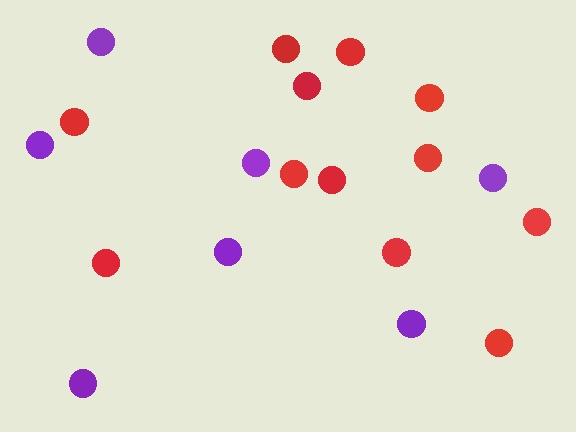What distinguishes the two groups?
There are 2 groups: one group of purple circles (7) and one group of red circles (12).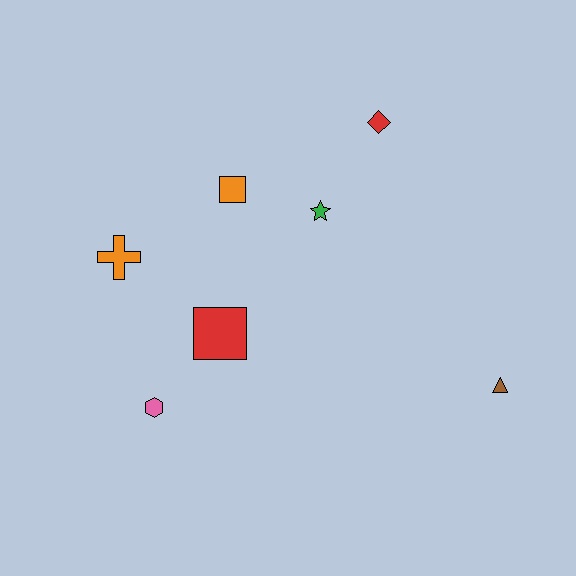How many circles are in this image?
There are no circles.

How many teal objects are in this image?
There are no teal objects.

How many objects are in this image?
There are 7 objects.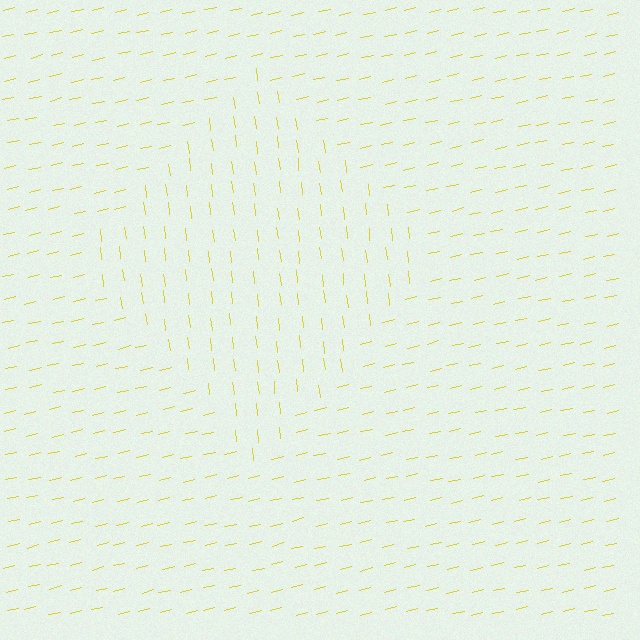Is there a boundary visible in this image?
Yes, there is a texture boundary formed by a change in line orientation.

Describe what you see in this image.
The image is filled with small yellow line segments. A diamond region in the image has lines oriented differently from the surrounding lines, creating a visible texture boundary.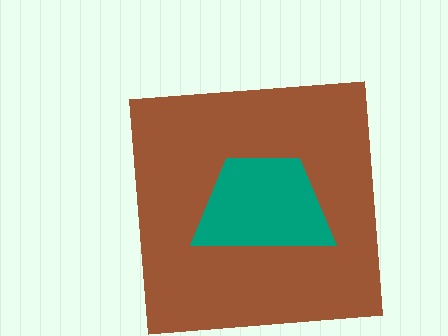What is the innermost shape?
The teal trapezoid.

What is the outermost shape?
The brown square.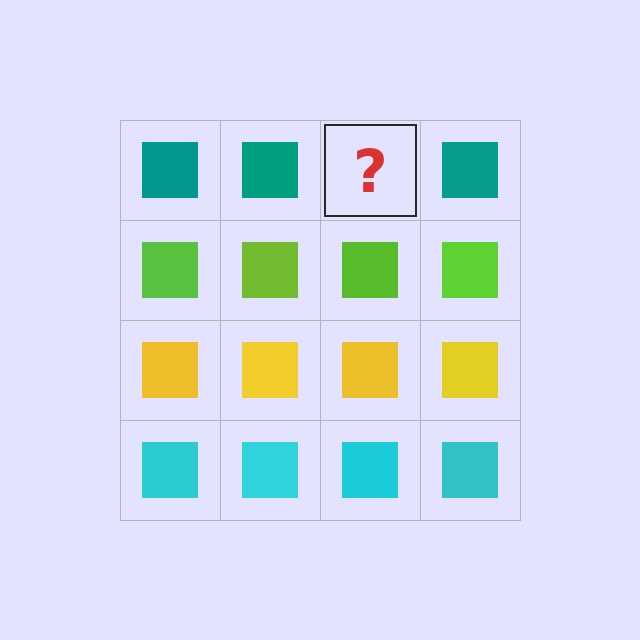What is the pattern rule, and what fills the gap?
The rule is that each row has a consistent color. The gap should be filled with a teal square.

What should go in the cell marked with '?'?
The missing cell should contain a teal square.